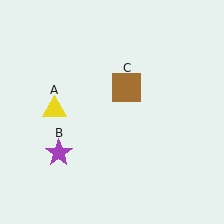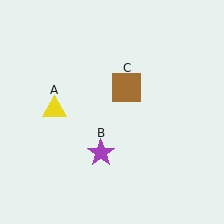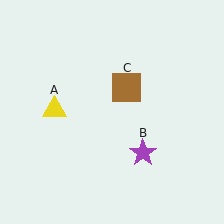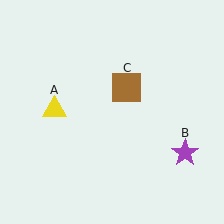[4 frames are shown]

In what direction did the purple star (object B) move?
The purple star (object B) moved right.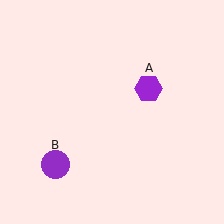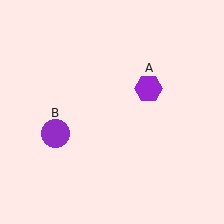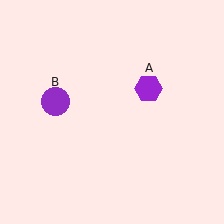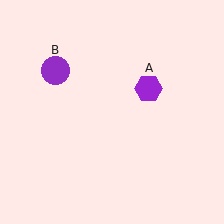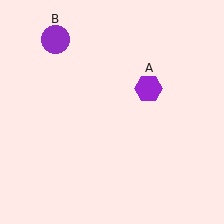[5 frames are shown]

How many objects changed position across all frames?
1 object changed position: purple circle (object B).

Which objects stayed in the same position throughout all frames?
Purple hexagon (object A) remained stationary.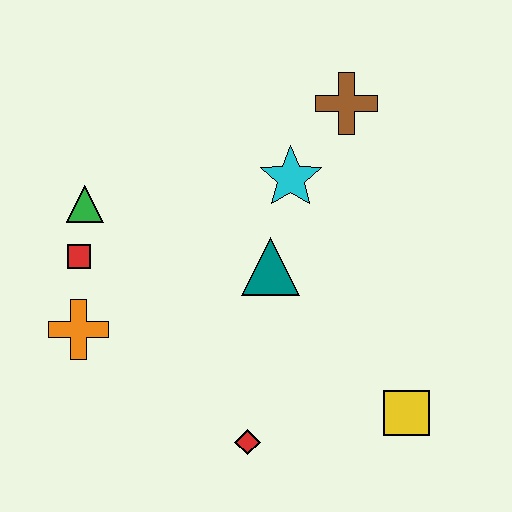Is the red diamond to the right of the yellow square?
No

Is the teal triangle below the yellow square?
No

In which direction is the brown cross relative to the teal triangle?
The brown cross is above the teal triangle.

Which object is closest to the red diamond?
The yellow square is closest to the red diamond.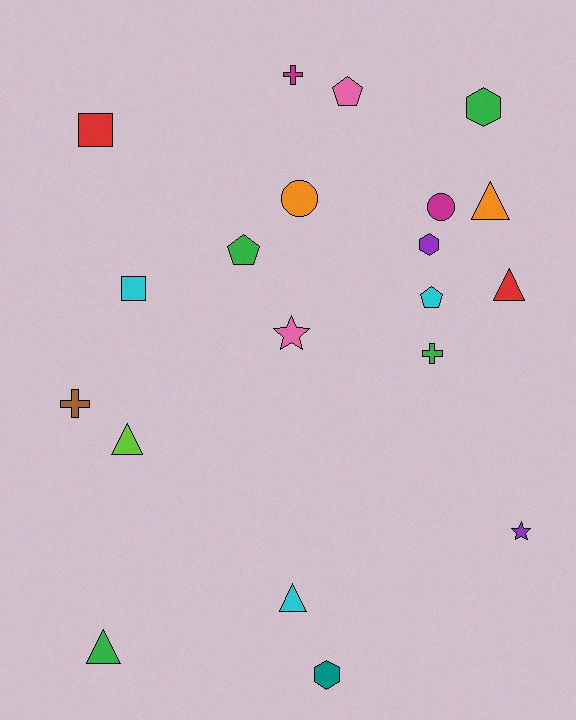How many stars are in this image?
There are 2 stars.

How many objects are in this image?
There are 20 objects.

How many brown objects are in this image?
There is 1 brown object.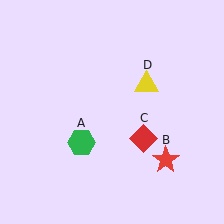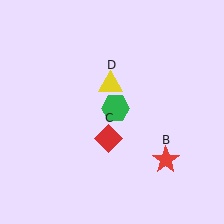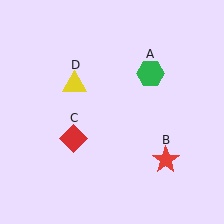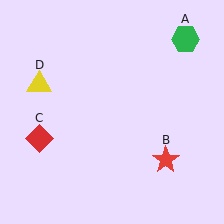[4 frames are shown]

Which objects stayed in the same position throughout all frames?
Red star (object B) remained stationary.